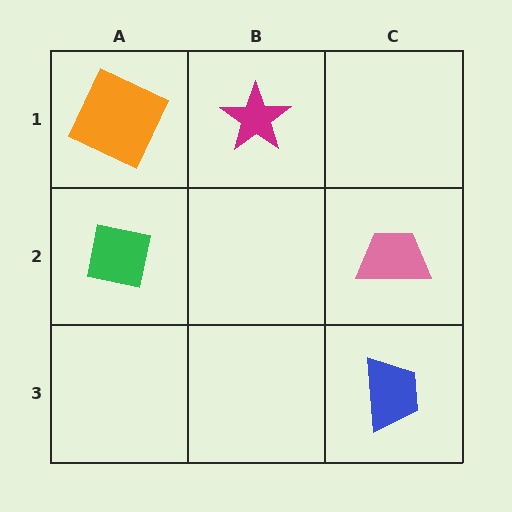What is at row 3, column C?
A blue trapezoid.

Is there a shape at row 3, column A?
No, that cell is empty.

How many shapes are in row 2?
2 shapes.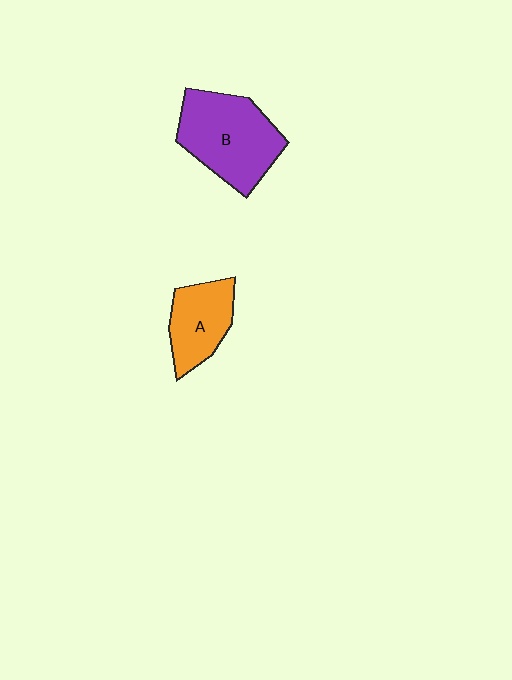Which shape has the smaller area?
Shape A (orange).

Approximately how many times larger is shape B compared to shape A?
Approximately 1.6 times.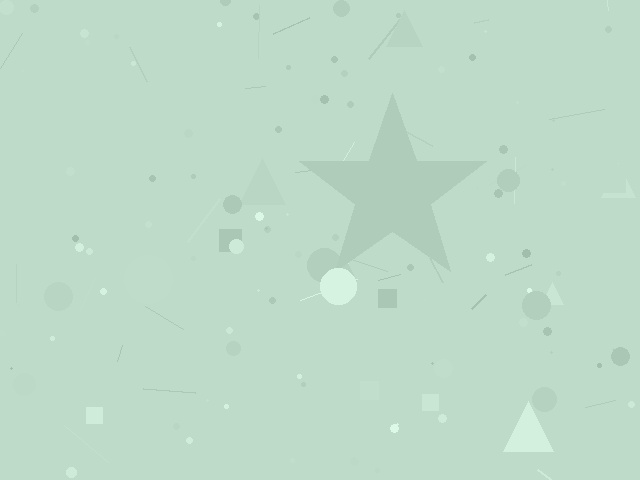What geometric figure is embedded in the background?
A star is embedded in the background.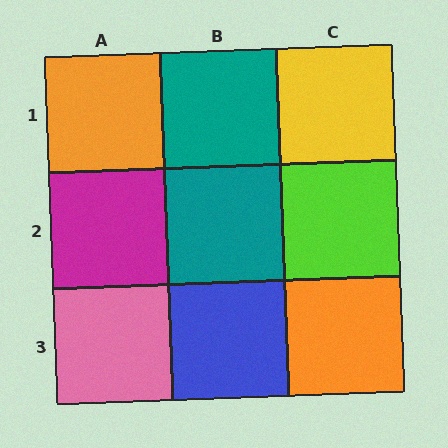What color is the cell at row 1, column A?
Orange.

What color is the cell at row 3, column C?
Orange.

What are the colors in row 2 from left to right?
Magenta, teal, lime.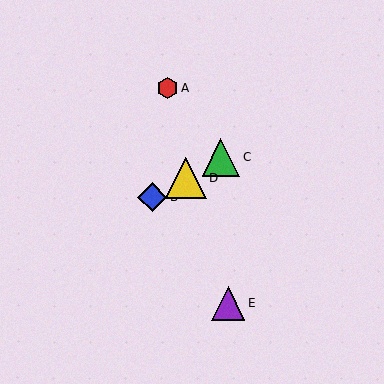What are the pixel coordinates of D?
Object D is at (186, 178).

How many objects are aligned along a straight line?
3 objects (B, C, D) are aligned along a straight line.